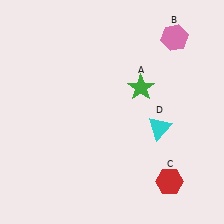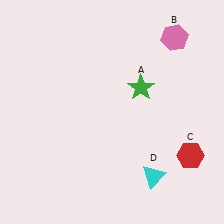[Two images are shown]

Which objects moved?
The objects that moved are: the red hexagon (C), the cyan triangle (D).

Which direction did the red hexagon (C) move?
The red hexagon (C) moved up.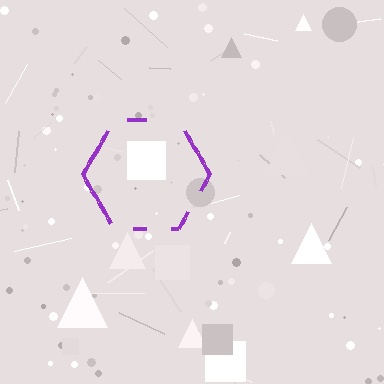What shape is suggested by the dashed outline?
The dashed outline suggests a hexagon.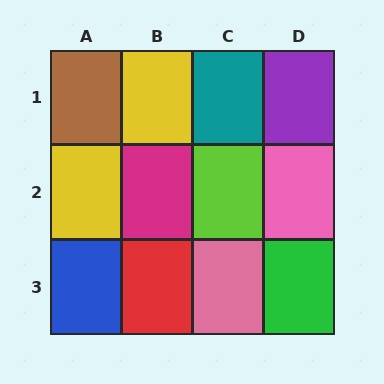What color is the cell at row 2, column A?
Yellow.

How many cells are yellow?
2 cells are yellow.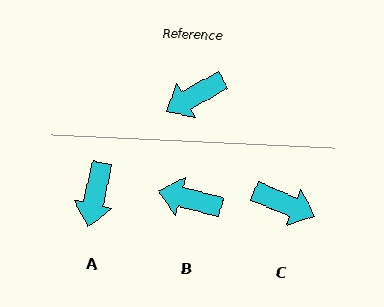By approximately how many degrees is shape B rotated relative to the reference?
Approximately 44 degrees clockwise.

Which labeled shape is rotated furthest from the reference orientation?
C, about 128 degrees away.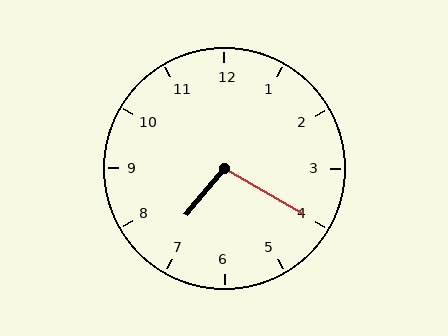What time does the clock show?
7:20.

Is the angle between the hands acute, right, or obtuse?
It is obtuse.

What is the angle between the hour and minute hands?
Approximately 100 degrees.